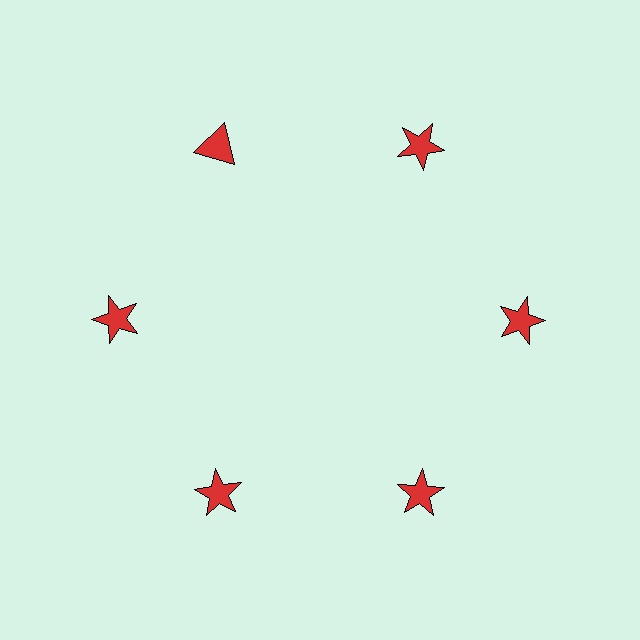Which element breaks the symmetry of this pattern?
The red triangle at roughly the 11 o'clock position breaks the symmetry. All other shapes are red stars.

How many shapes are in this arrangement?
There are 6 shapes arranged in a ring pattern.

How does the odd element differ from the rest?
It has a different shape: triangle instead of star.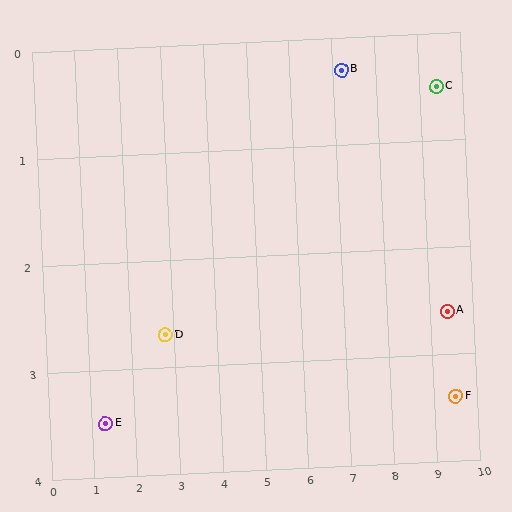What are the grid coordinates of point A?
Point A is at approximately (9.4, 2.6).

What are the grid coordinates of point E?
Point E is at approximately (1.3, 3.5).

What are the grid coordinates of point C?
Point C is at approximately (9.4, 0.5).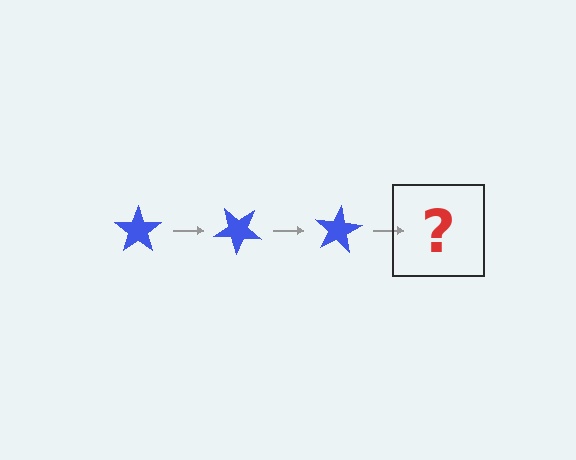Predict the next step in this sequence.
The next step is a blue star rotated 120 degrees.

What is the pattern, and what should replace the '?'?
The pattern is that the star rotates 40 degrees each step. The '?' should be a blue star rotated 120 degrees.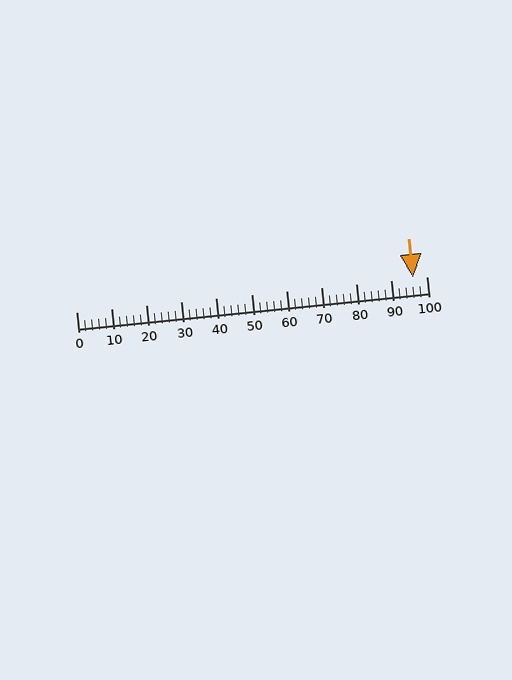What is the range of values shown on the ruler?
The ruler shows values from 0 to 100.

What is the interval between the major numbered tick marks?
The major tick marks are spaced 10 units apart.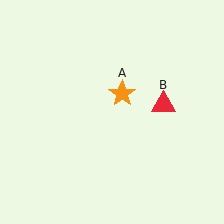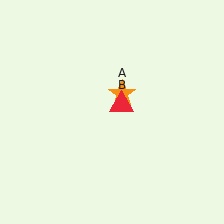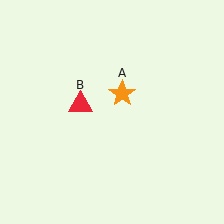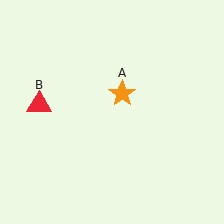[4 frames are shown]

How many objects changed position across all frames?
1 object changed position: red triangle (object B).